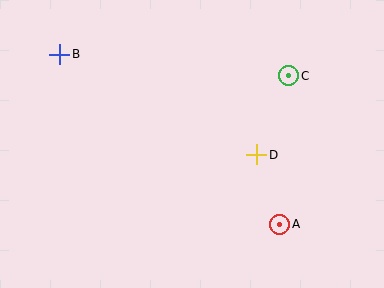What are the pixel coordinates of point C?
Point C is at (289, 76).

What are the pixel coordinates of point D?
Point D is at (257, 155).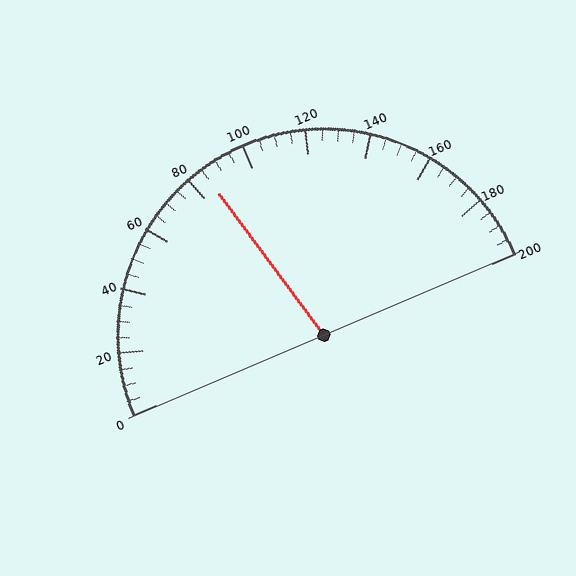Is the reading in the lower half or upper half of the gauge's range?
The reading is in the lower half of the range (0 to 200).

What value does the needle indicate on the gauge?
The needle indicates approximately 85.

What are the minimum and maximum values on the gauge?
The gauge ranges from 0 to 200.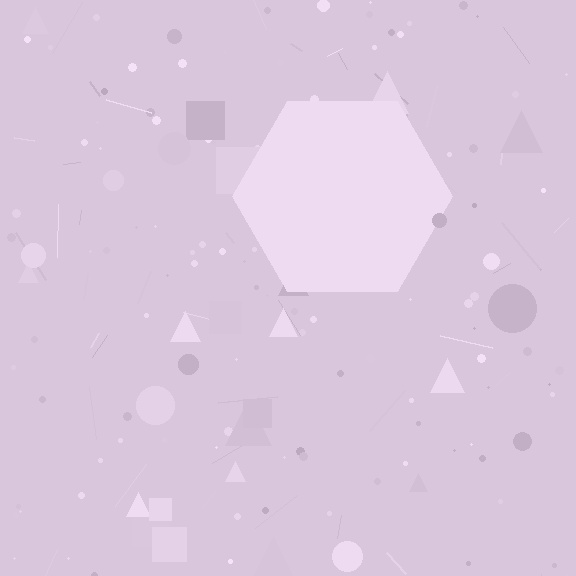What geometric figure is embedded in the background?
A hexagon is embedded in the background.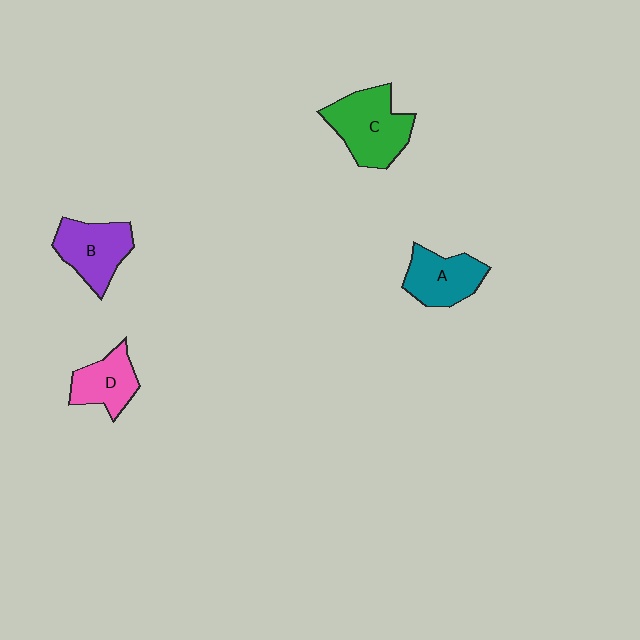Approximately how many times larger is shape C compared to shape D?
Approximately 1.6 times.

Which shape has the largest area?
Shape C (green).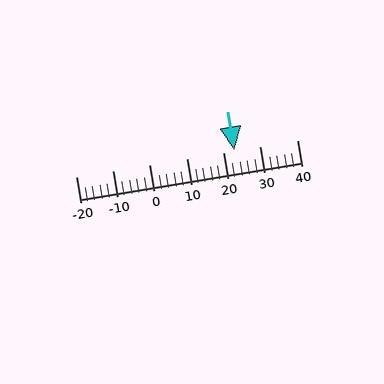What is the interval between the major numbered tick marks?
The major tick marks are spaced 10 units apart.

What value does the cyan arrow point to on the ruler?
The cyan arrow points to approximately 23.